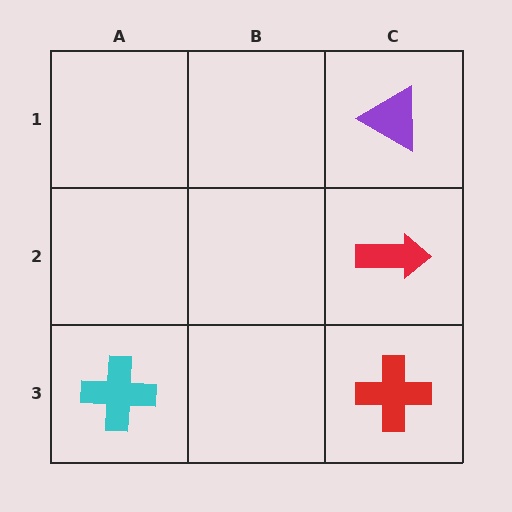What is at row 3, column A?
A cyan cross.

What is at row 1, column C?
A purple triangle.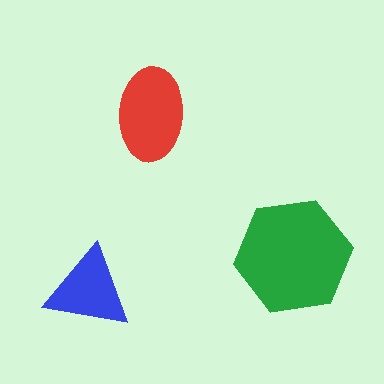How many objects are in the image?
There are 3 objects in the image.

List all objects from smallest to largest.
The blue triangle, the red ellipse, the green hexagon.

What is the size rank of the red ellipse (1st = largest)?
2nd.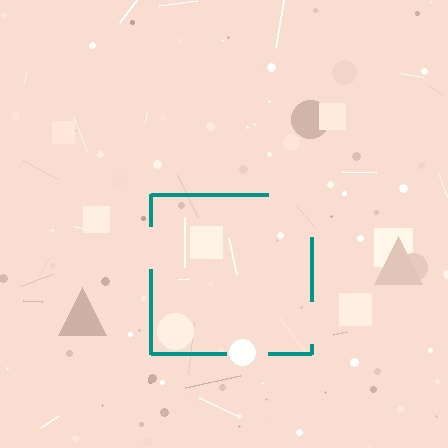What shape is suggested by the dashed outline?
The dashed outline suggests a square.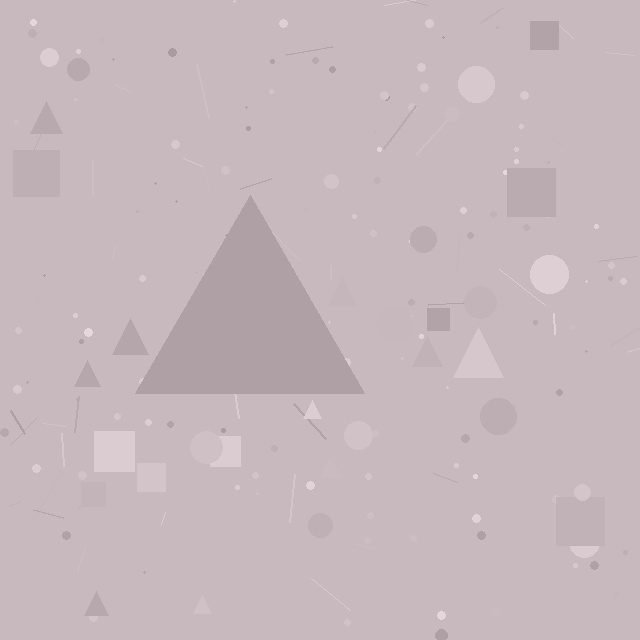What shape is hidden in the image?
A triangle is hidden in the image.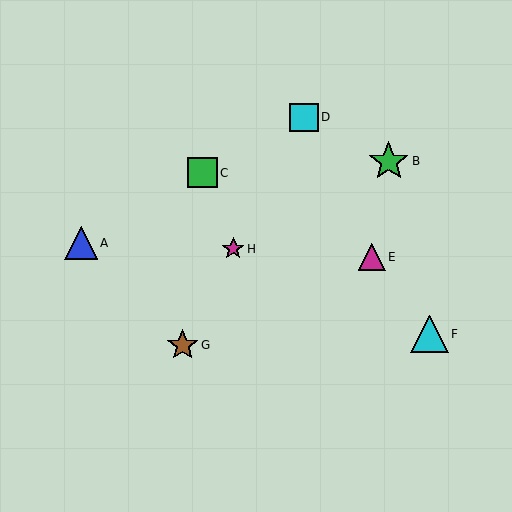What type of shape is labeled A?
Shape A is a blue triangle.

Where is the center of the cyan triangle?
The center of the cyan triangle is at (429, 334).